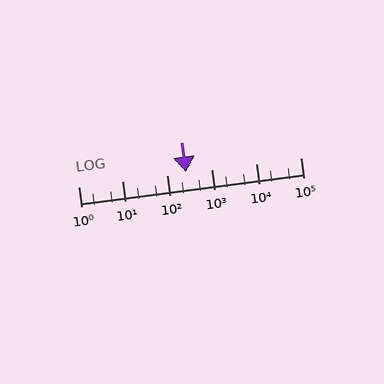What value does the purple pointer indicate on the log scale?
The pointer indicates approximately 270.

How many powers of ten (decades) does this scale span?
The scale spans 5 decades, from 1 to 100000.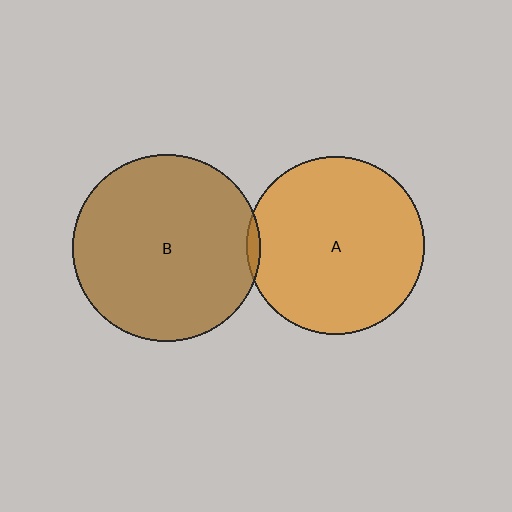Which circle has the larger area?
Circle B (brown).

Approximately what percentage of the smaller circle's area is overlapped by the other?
Approximately 5%.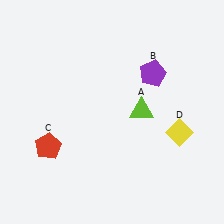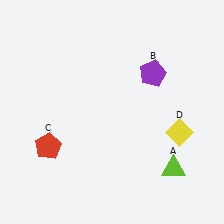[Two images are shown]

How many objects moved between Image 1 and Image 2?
1 object moved between the two images.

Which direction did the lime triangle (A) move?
The lime triangle (A) moved down.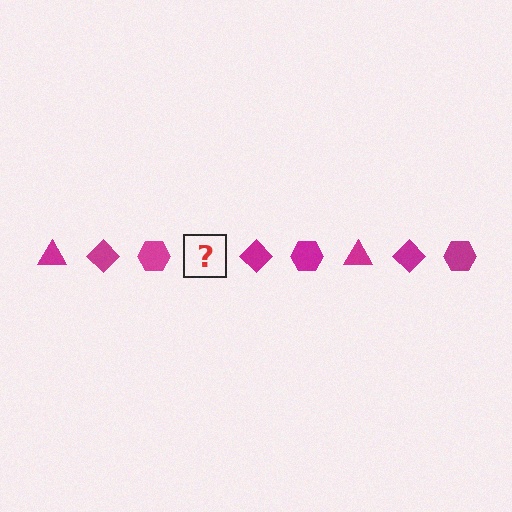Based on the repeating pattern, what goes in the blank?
The blank should be a magenta triangle.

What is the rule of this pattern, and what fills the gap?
The rule is that the pattern cycles through triangle, diamond, hexagon shapes in magenta. The gap should be filled with a magenta triangle.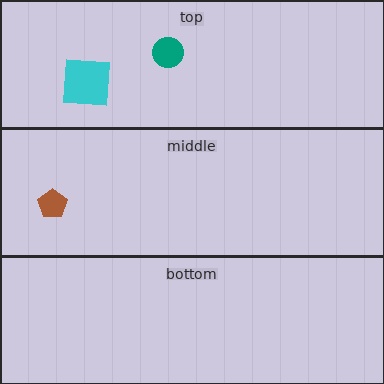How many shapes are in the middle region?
1.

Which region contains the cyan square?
The top region.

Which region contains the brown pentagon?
The middle region.